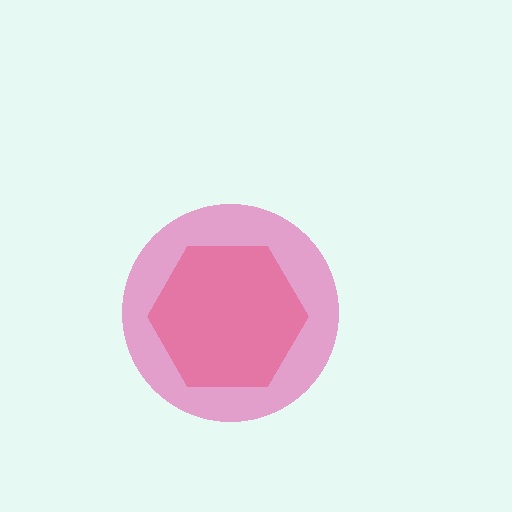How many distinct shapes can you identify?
There are 2 distinct shapes: a red hexagon, a pink circle.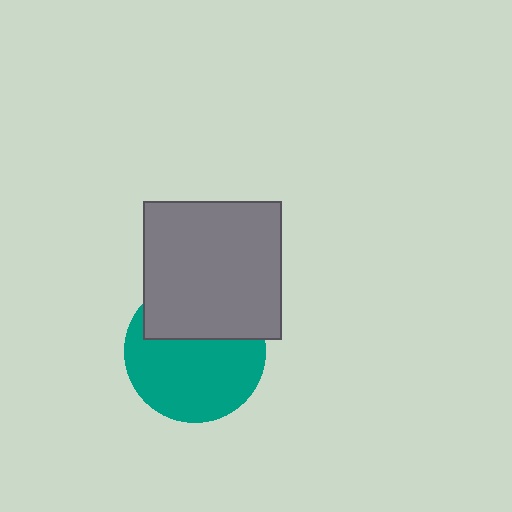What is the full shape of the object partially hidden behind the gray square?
The partially hidden object is a teal circle.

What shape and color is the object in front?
The object in front is a gray square.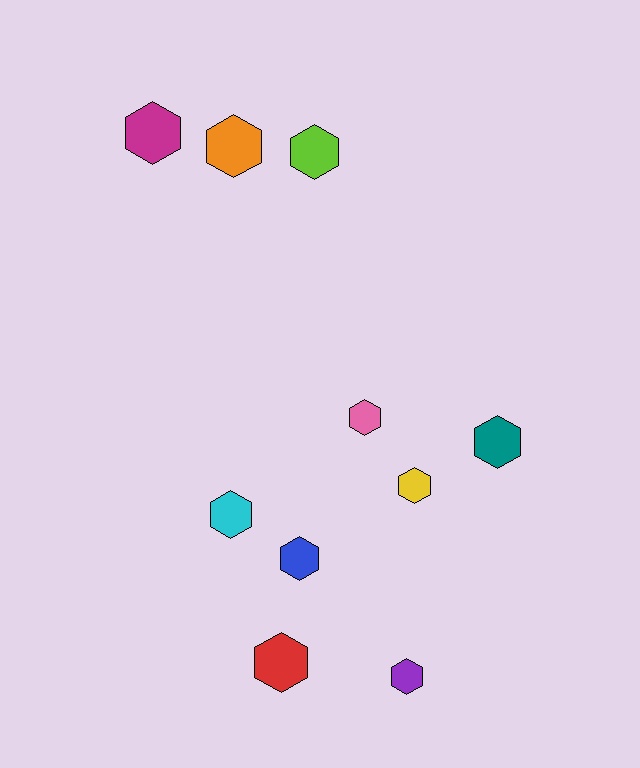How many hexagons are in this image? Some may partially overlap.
There are 10 hexagons.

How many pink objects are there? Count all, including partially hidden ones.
There is 1 pink object.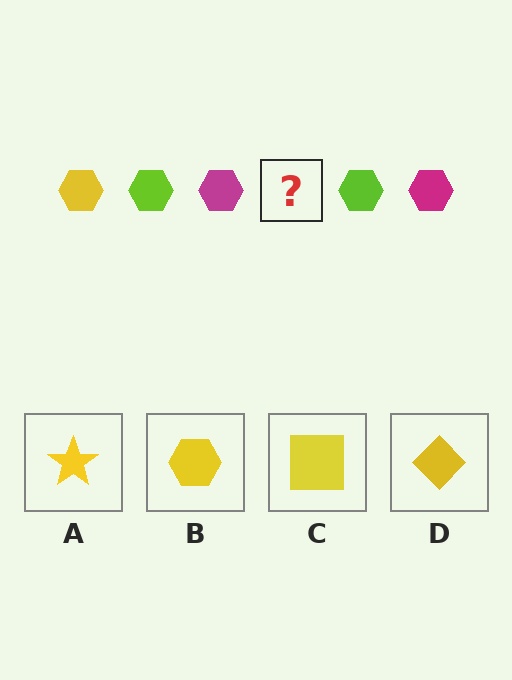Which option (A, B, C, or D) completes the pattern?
B.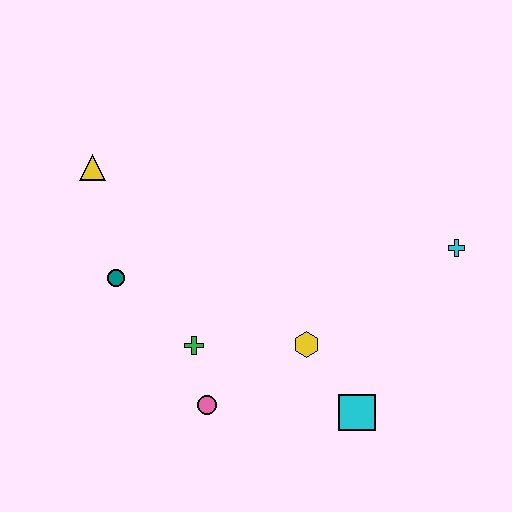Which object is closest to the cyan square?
The yellow hexagon is closest to the cyan square.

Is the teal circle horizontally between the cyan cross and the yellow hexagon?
No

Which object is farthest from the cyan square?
The yellow triangle is farthest from the cyan square.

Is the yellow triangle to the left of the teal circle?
Yes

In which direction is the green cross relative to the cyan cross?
The green cross is to the left of the cyan cross.